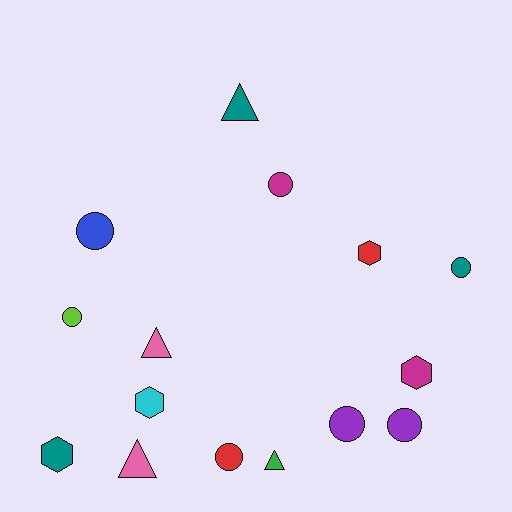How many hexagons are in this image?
There are 4 hexagons.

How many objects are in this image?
There are 15 objects.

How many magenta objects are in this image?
There are 2 magenta objects.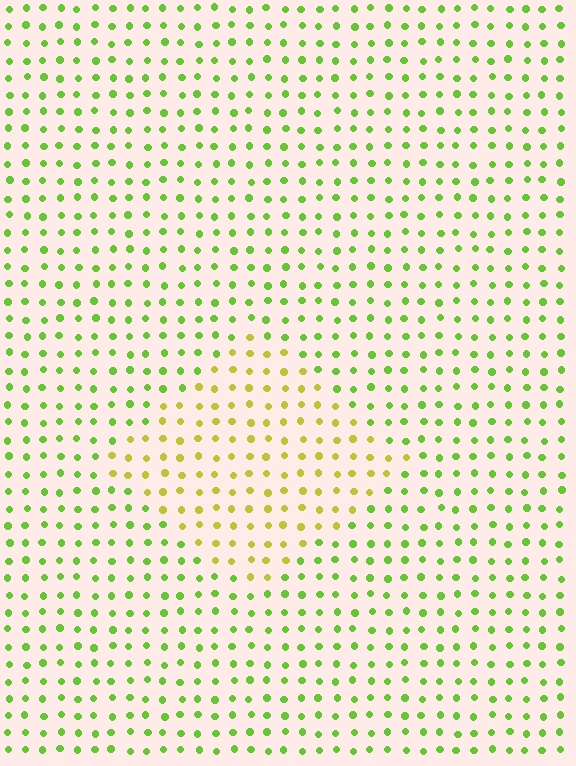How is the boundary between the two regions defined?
The boundary is defined purely by a slight shift in hue (about 34 degrees). Spacing, size, and orientation are identical on both sides.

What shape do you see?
I see a diamond.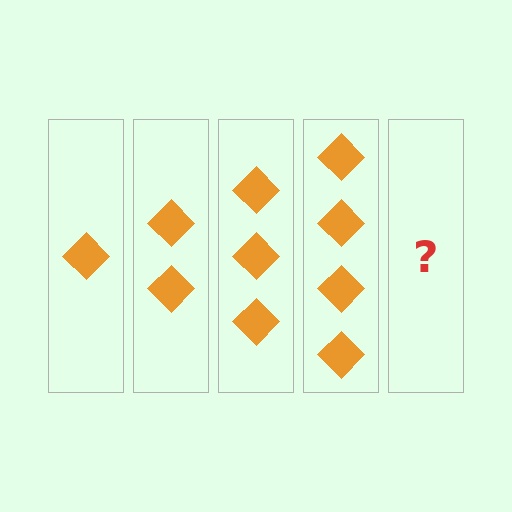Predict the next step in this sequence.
The next step is 5 diamonds.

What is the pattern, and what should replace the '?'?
The pattern is that each step adds one more diamond. The '?' should be 5 diamonds.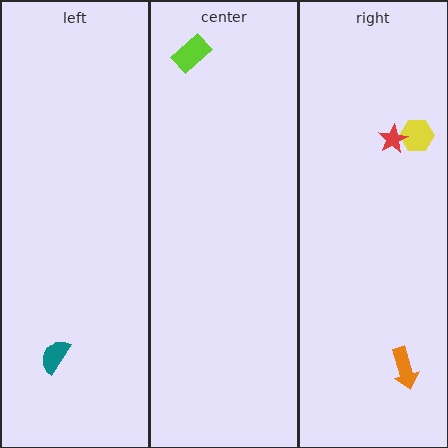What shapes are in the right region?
The yellow hexagon, the orange arrow, the red star.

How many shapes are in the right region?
3.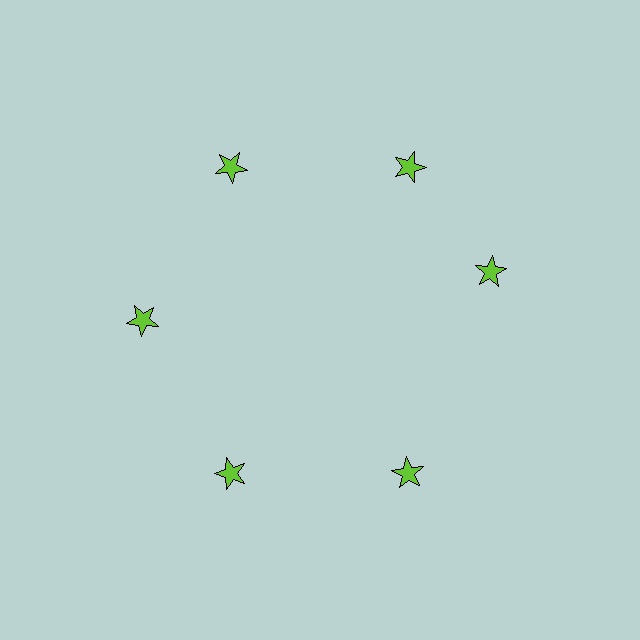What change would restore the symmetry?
The symmetry would be restored by rotating it back into even spacing with its neighbors so that all 6 stars sit at equal angles and equal distance from the center.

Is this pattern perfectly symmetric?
No. The 6 lime stars are arranged in a ring, but one element near the 3 o'clock position is rotated out of alignment along the ring, breaking the 6-fold rotational symmetry.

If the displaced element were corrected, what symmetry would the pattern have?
It would have 6-fold rotational symmetry — the pattern would map onto itself every 60 degrees.